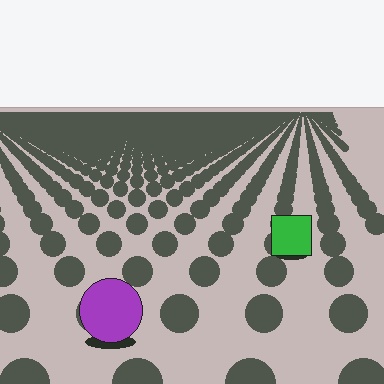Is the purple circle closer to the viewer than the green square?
Yes. The purple circle is closer — you can tell from the texture gradient: the ground texture is coarser near it.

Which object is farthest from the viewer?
The green square is farthest from the viewer. It appears smaller and the ground texture around it is denser.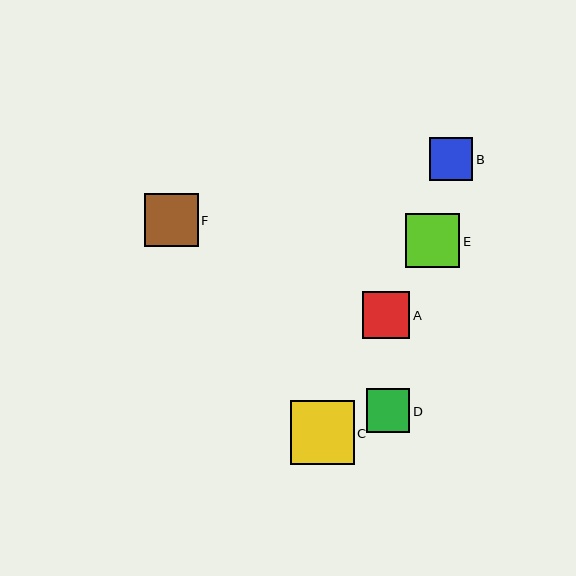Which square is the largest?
Square C is the largest with a size of approximately 64 pixels.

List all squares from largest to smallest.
From largest to smallest: C, E, F, A, D, B.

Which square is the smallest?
Square B is the smallest with a size of approximately 43 pixels.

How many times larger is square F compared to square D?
Square F is approximately 1.2 times the size of square D.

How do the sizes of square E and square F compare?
Square E and square F are approximately the same size.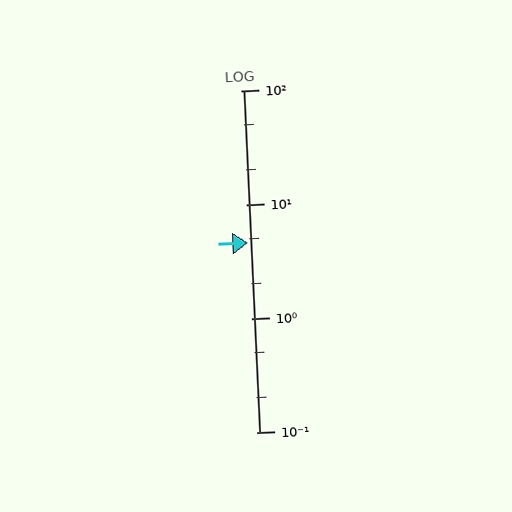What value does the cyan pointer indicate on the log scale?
The pointer indicates approximately 4.6.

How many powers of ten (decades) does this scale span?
The scale spans 3 decades, from 0.1 to 100.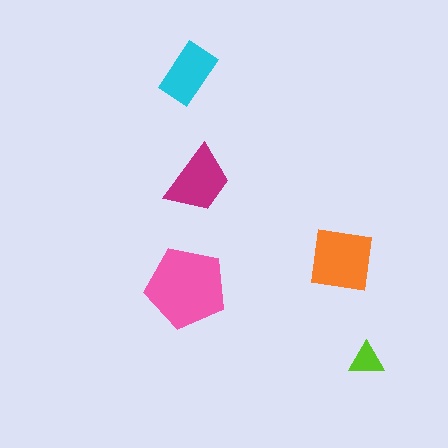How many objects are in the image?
There are 5 objects in the image.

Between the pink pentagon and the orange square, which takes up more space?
The pink pentagon.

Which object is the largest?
The pink pentagon.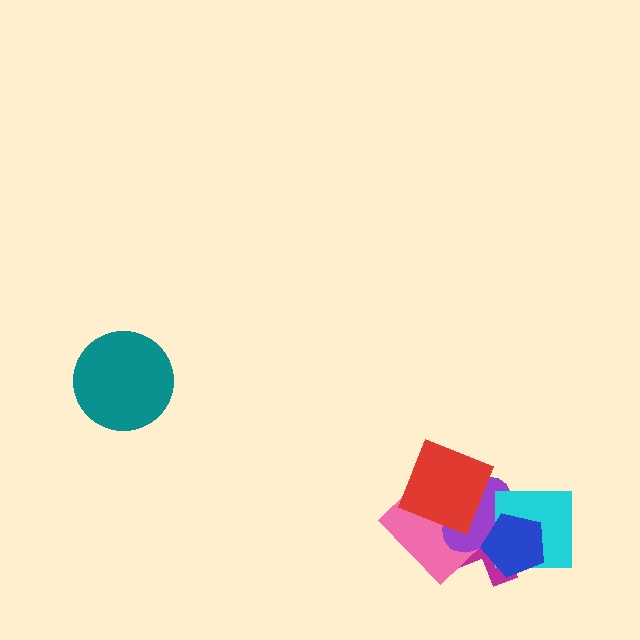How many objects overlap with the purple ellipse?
5 objects overlap with the purple ellipse.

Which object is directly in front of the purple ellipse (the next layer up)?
The cyan square is directly in front of the purple ellipse.